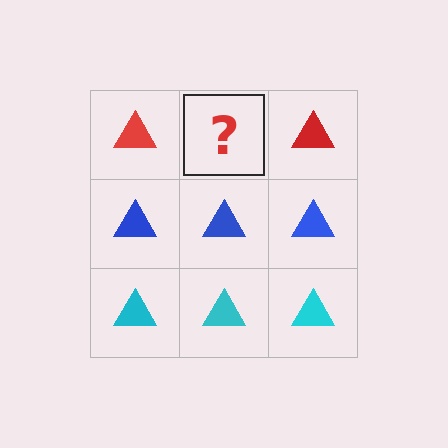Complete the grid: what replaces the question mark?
The question mark should be replaced with a red triangle.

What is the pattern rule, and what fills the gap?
The rule is that each row has a consistent color. The gap should be filled with a red triangle.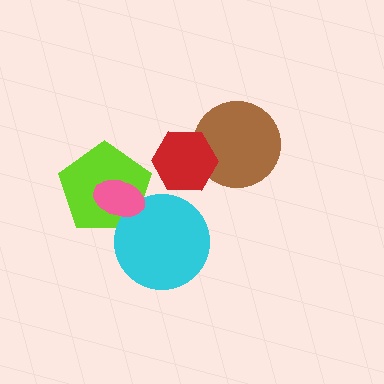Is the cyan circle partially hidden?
Yes, it is partially covered by another shape.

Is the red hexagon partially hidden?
No, no other shape covers it.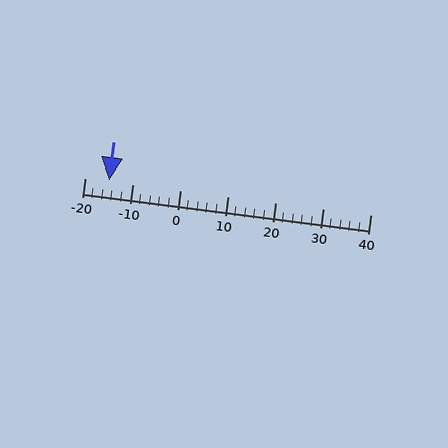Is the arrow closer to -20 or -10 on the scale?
The arrow is closer to -10.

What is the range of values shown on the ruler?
The ruler shows values from -20 to 40.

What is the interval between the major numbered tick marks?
The major tick marks are spaced 10 units apart.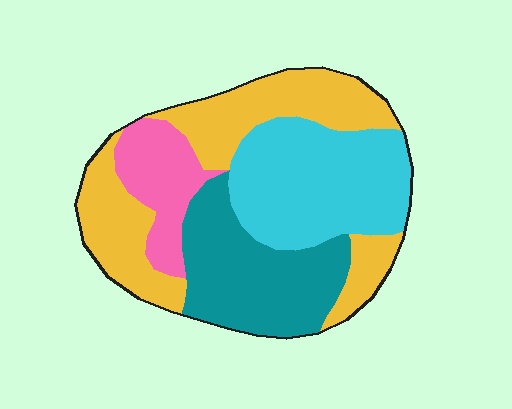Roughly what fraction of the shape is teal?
Teal covers roughly 25% of the shape.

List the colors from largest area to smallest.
From largest to smallest: yellow, cyan, teal, pink.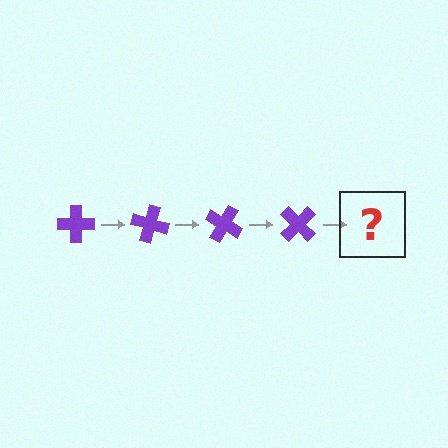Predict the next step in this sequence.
The next step is a purple cross rotated 60 degrees.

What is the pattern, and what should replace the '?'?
The pattern is that the cross rotates 15 degrees each step. The '?' should be a purple cross rotated 60 degrees.